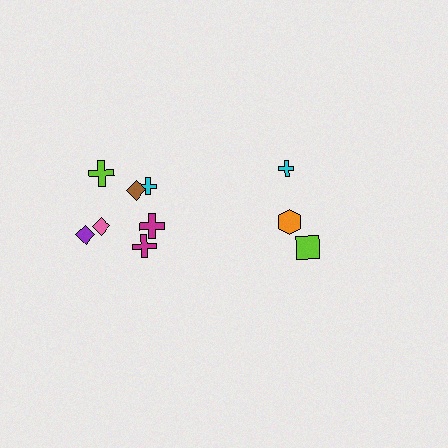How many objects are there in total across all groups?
There are 10 objects.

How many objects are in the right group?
There are 3 objects.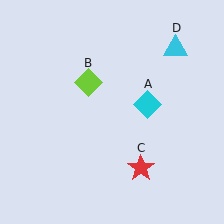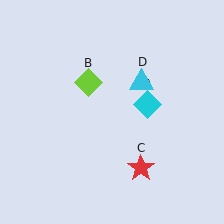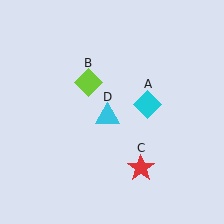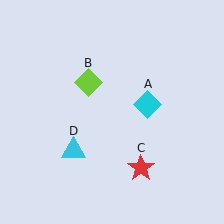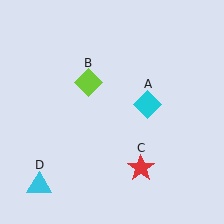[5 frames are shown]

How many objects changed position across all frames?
1 object changed position: cyan triangle (object D).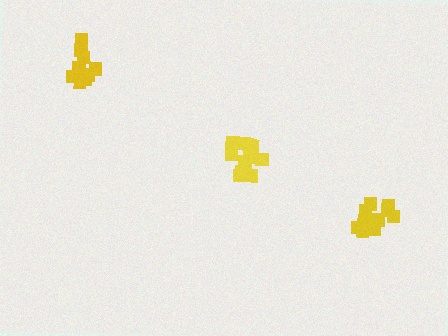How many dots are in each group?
Group 1: 12 dots, Group 2: 9 dots, Group 3: 13 dots (34 total).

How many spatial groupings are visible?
There are 3 spatial groupings.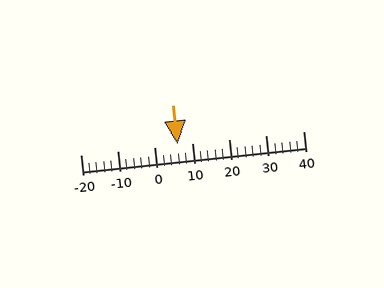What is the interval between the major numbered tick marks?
The major tick marks are spaced 10 units apart.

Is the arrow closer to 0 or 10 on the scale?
The arrow is closer to 10.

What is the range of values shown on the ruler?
The ruler shows values from -20 to 40.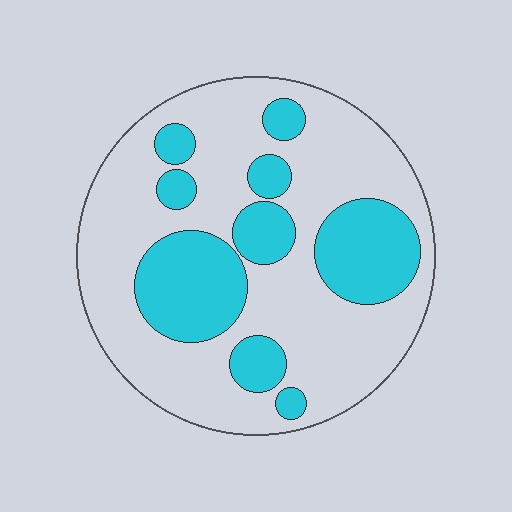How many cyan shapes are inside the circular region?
9.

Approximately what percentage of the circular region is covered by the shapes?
Approximately 30%.